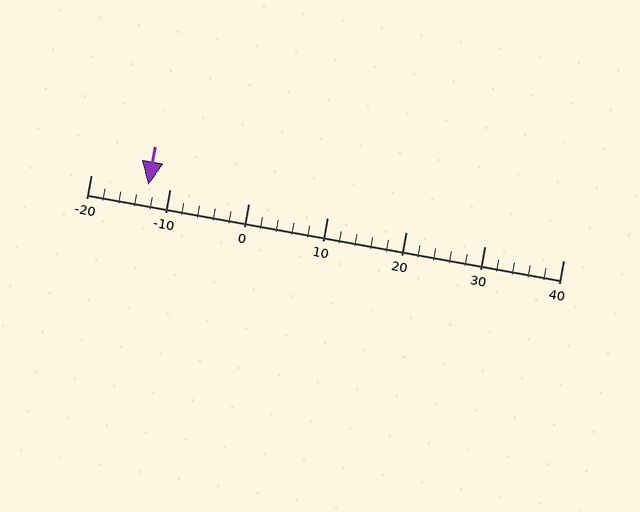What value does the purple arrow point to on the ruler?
The purple arrow points to approximately -13.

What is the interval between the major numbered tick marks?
The major tick marks are spaced 10 units apart.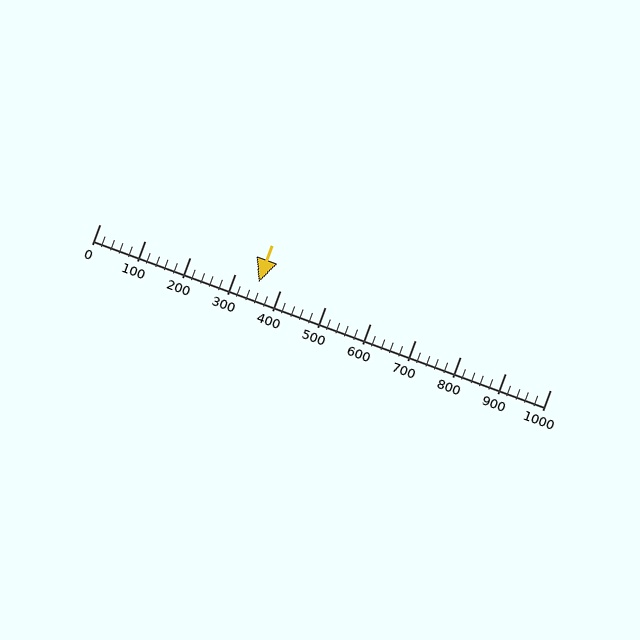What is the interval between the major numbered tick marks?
The major tick marks are spaced 100 units apart.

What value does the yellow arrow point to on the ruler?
The yellow arrow points to approximately 353.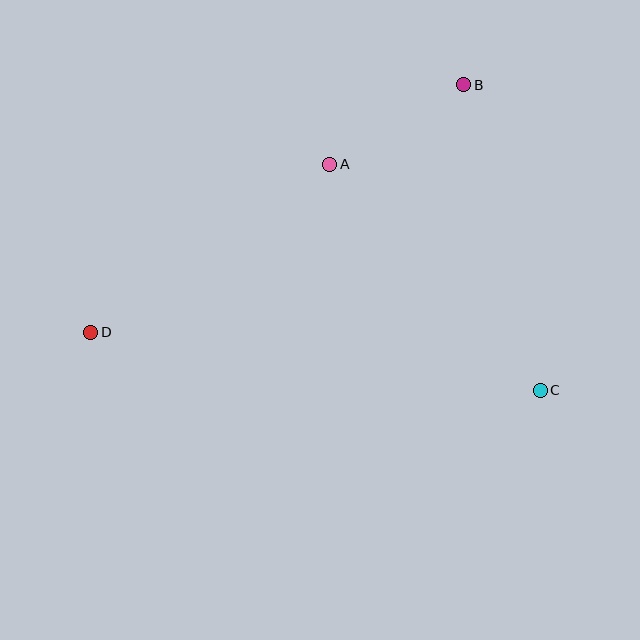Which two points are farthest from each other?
Points C and D are farthest from each other.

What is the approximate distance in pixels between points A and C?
The distance between A and C is approximately 309 pixels.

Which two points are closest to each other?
Points A and B are closest to each other.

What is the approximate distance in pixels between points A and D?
The distance between A and D is approximately 292 pixels.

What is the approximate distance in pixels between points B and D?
The distance between B and D is approximately 448 pixels.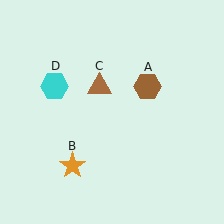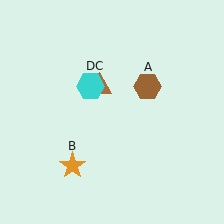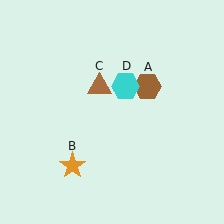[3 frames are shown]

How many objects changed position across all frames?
1 object changed position: cyan hexagon (object D).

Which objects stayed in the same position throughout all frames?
Brown hexagon (object A) and orange star (object B) and brown triangle (object C) remained stationary.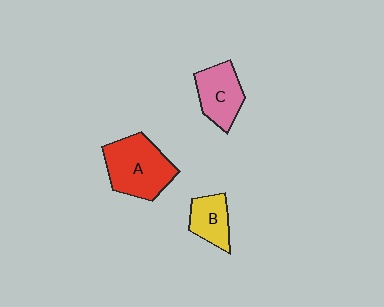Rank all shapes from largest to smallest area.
From largest to smallest: A (red), C (pink), B (yellow).